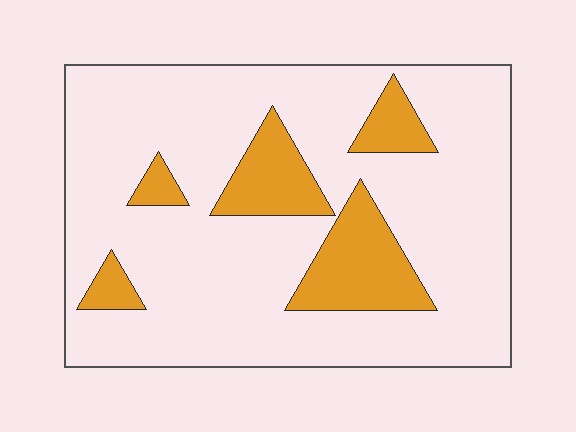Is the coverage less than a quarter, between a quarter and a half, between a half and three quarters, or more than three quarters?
Less than a quarter.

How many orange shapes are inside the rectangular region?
5.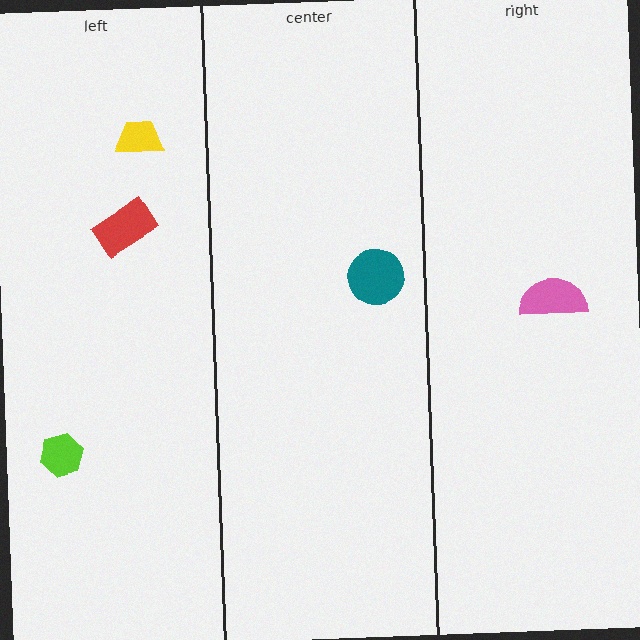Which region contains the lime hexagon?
The left region.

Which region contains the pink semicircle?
The right region.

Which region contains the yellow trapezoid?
The left region.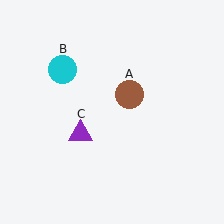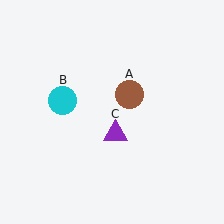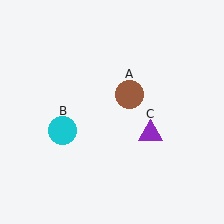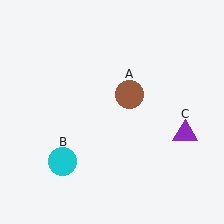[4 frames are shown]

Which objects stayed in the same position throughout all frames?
Brown circle (object A) remained stationary.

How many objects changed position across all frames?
2 objects changed position: cyan circle (object B), purple triangle (object C).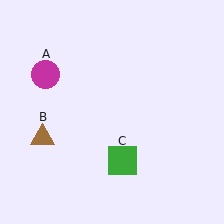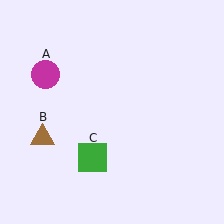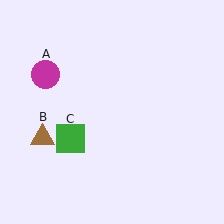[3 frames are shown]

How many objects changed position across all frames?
1 object changed position: green square (object C).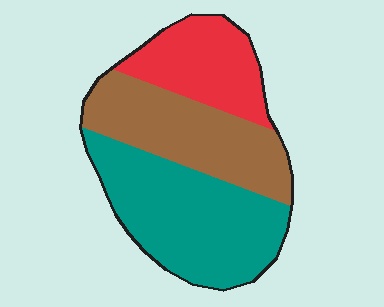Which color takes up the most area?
Teal, at roughly 45%.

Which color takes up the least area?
Red, at roughly 25%.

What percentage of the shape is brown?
Brown takes up about one third (1/3) of the shape.